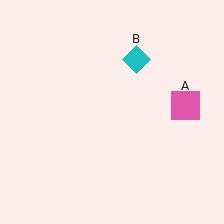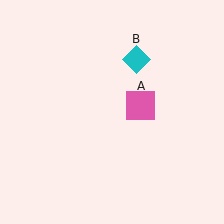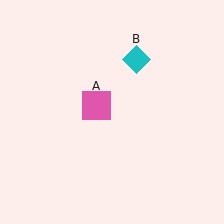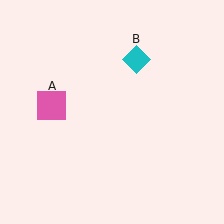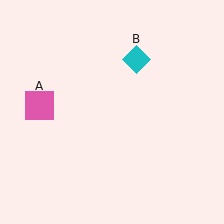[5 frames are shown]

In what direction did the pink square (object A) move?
The pink square (object A) moved left.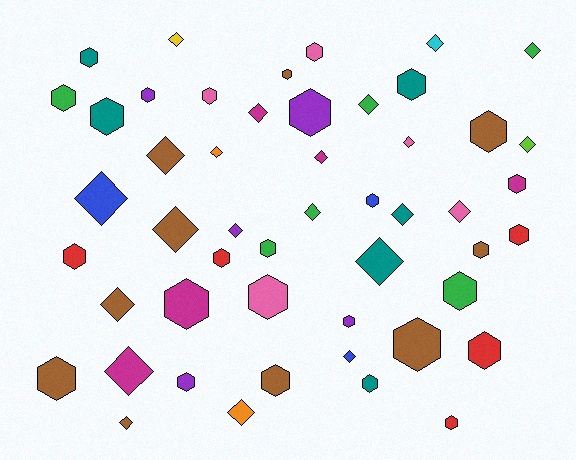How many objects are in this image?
There are 50 objects.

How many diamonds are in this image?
There are 22 diamonds.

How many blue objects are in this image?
There are 3 blue objects.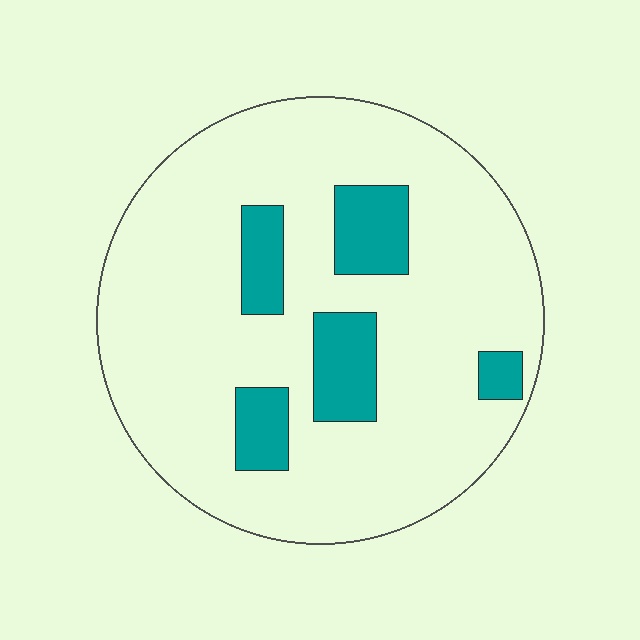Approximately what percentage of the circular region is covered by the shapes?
Approximately 15%.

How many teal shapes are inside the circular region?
5.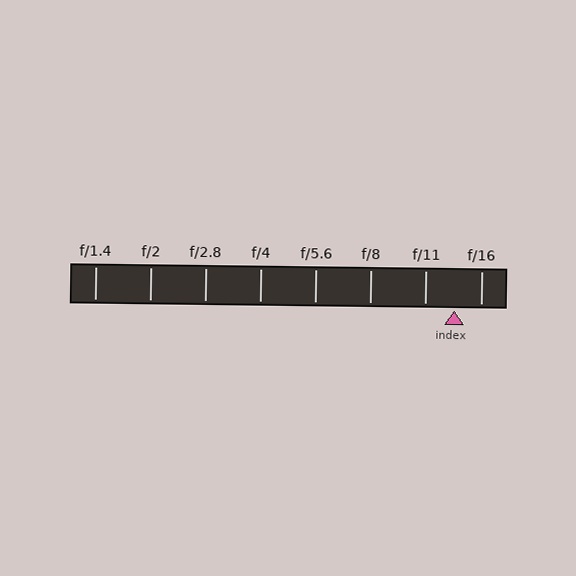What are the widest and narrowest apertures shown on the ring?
The widest aperture shown is f/1.4 and the narrowest is f/16.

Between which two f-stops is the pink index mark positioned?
The index mark is between f/11 and f/16.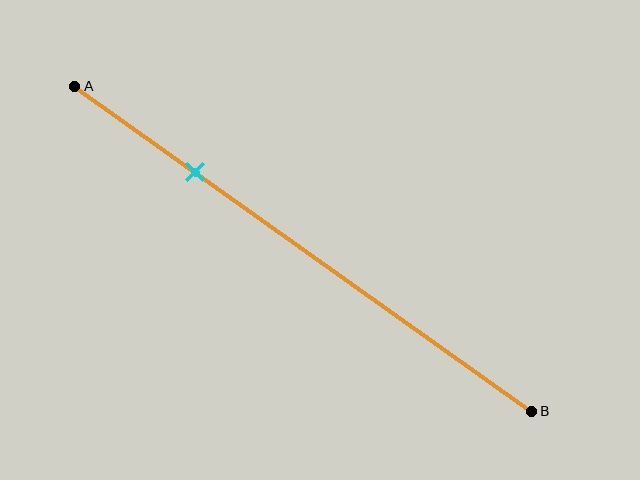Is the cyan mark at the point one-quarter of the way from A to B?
Yes, the mark is approximately at the one-quarter point.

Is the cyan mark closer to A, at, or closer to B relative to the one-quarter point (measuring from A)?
The cyan mark is approximately at the one-quarter point of segment AB.